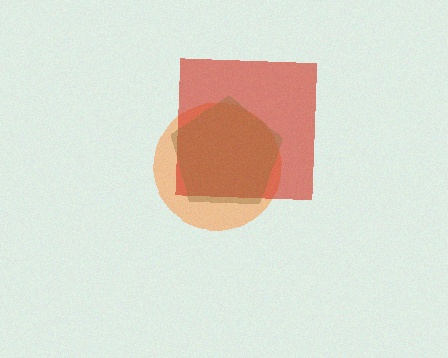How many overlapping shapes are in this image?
There are 3 overlapping shapes in the image.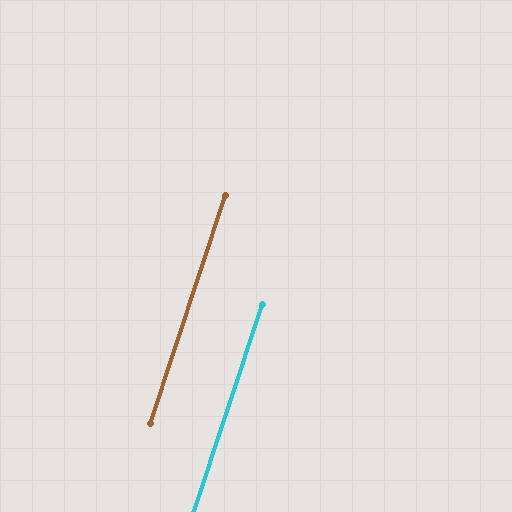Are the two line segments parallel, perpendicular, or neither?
Parallel — their directions differ by only 0.0°.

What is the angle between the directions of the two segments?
Approximately 0 degrees.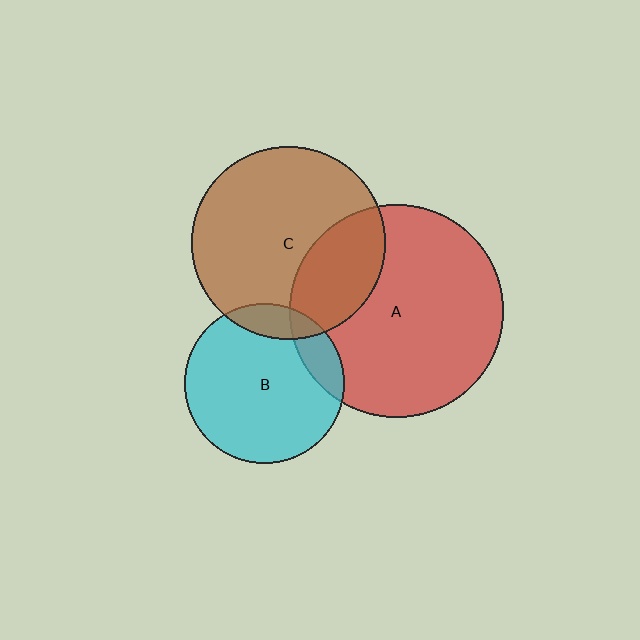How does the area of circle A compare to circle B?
Approximately 1.8 times.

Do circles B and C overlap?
Yes.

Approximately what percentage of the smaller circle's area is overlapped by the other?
Approximately 10%.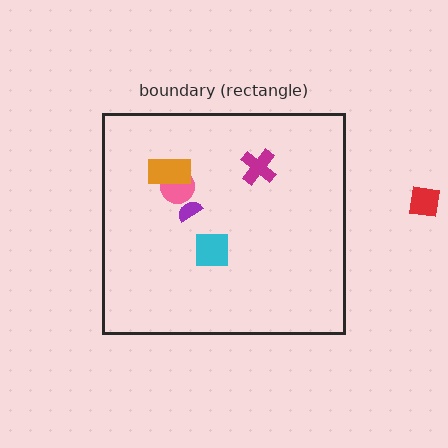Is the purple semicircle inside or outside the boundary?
Inside.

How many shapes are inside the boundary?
5 inside, 1 outside.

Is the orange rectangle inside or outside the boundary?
Inside.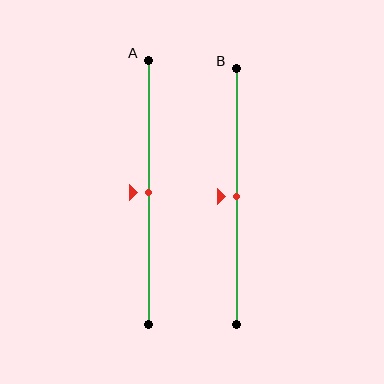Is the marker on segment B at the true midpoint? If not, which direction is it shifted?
Yes, the marker on segment B is at the true midpoint.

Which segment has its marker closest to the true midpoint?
Segment A has its marker closest to the true midpoint.